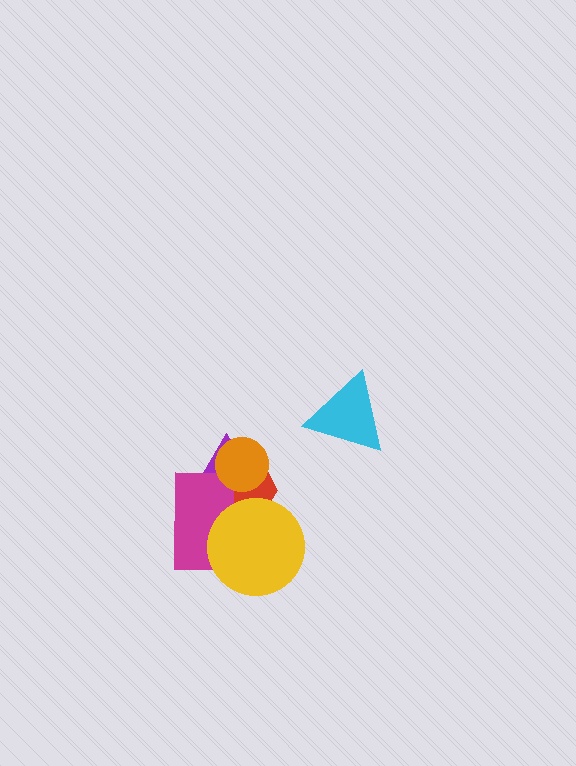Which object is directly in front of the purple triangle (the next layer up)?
The red hexagon is directly in front of the purple triangle.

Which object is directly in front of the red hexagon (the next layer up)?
The magenta rectangle is directly in front of the red hexagon.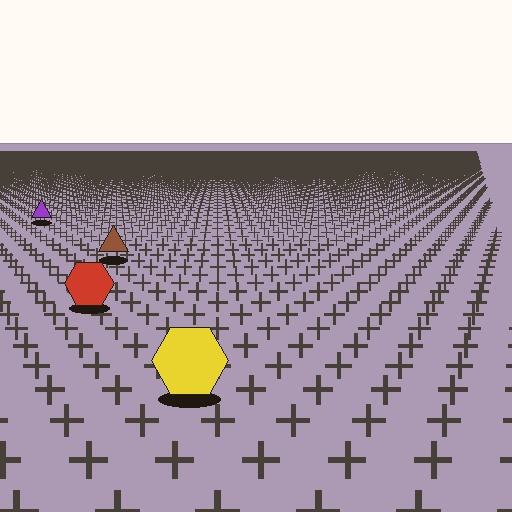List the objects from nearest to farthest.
From nearest to farthest: the yellow hexagon, the red hexagon, the brown triangle, the purple triangle.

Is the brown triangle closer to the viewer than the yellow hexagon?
No. The yellow hexagon is closer — you can tell from the texture gradient: the ground texture is coarser near it.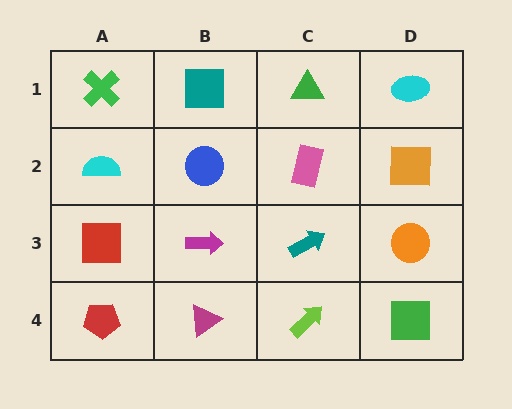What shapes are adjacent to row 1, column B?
A blue circle (row 2, column B), a green cross (row 1, column A), a green triangle (row 1, column C).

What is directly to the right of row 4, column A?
A magenta triangle.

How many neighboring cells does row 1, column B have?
3.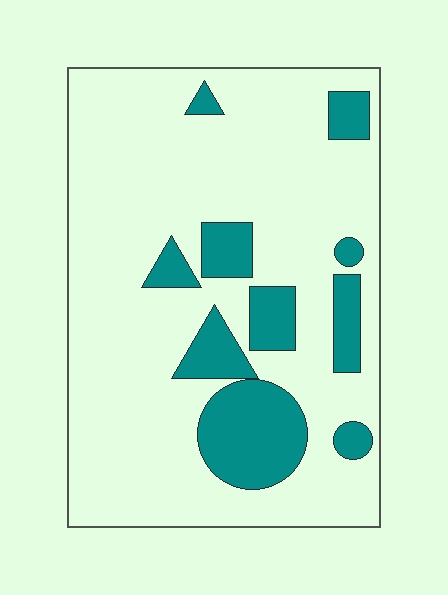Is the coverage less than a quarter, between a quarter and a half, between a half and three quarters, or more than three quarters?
Less than a quarter.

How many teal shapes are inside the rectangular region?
10.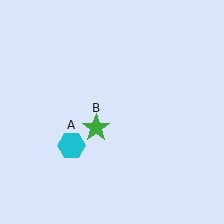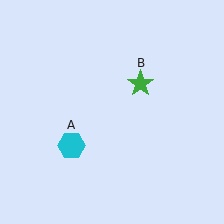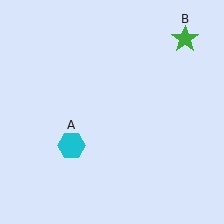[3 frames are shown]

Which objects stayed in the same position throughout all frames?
Cyan hexagon (object A) remained stationary.